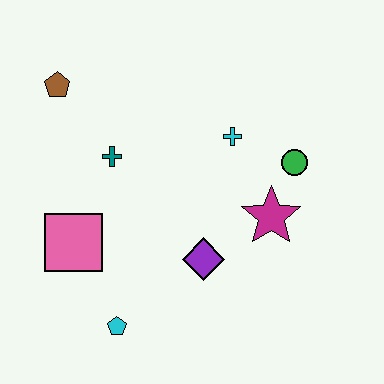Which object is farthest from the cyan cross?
The cyan pentagon is farthest from the cyan cross.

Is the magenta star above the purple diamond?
Yes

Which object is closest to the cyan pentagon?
The pink square is closest to the cyan pentagon.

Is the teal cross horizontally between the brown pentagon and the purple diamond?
Yes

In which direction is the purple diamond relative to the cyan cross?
The purple diamond is below the cyan cross.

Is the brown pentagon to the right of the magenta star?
No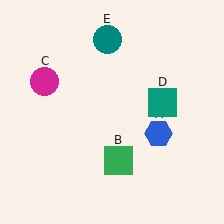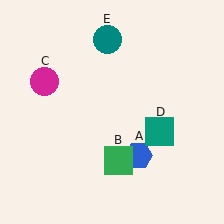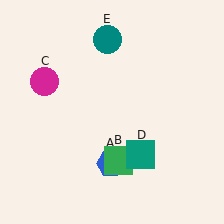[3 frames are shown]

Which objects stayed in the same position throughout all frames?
Green square (object B) and magenta circle (object C) and teal circle (object E) remained stationary.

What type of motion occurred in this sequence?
The blue hexagon (object A), teal square (object D) rotated clockwise around the center of the scene.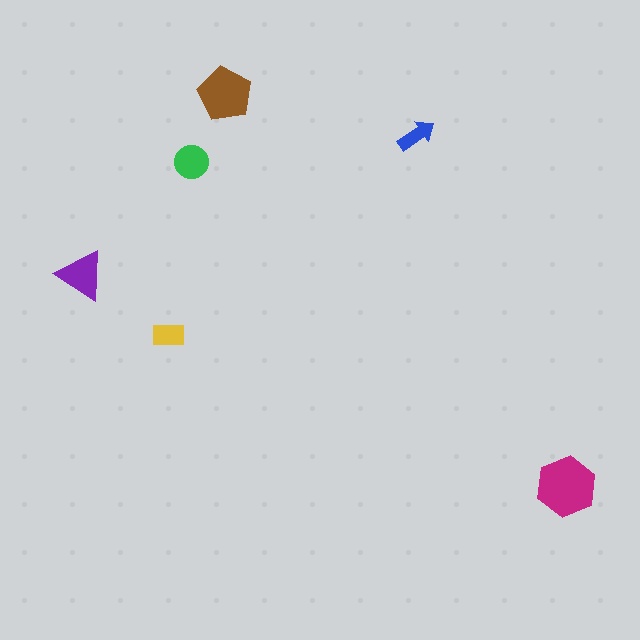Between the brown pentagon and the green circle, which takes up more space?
The brown pentagon.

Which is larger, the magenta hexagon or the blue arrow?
The magenta hexagon.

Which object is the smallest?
The blue arrow.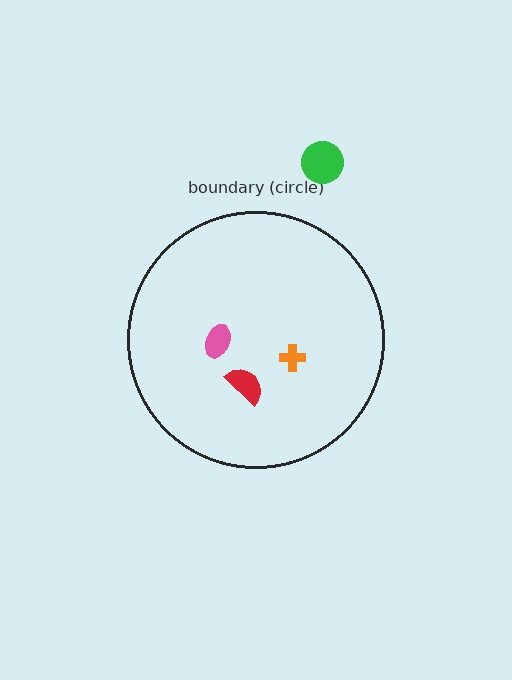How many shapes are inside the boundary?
3 inside, 1 outside.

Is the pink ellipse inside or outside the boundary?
Inside.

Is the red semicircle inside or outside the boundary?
Inside.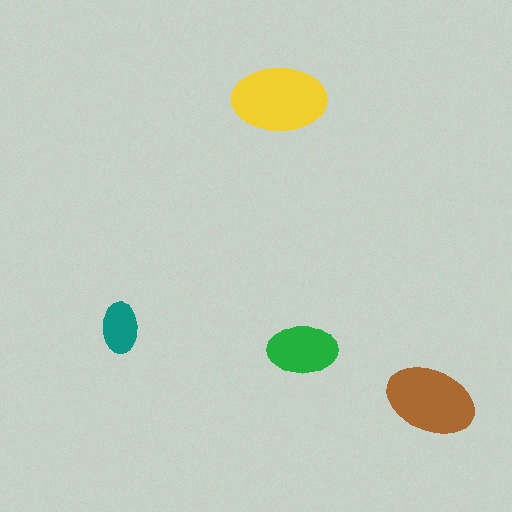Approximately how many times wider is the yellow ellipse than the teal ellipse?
About 2 times wider.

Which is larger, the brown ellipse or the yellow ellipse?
The yellow one.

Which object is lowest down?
The brown ellipse is bottommost.